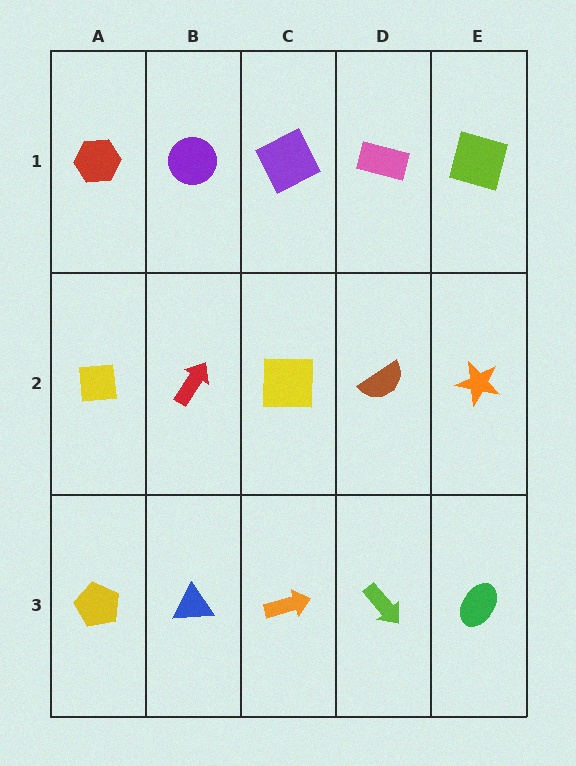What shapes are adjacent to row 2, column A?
A red hexagon (row 1, column A), a yellow pentagon (row 3, column A), a red arrow (row 2, column B).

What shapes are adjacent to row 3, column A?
A yellow square (row 2, column A), a blue triangle (row 3, column B).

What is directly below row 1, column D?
A brown semicircle.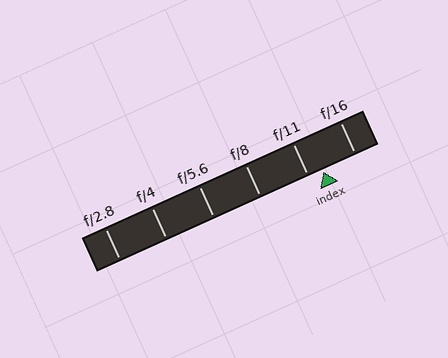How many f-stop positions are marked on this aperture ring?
There are 6 f-stop positions marked.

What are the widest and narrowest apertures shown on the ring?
The widest aperture shown is f/2.8 and the narrowest is f/16.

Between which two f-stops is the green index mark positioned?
The index mark is between f/11 and f/16.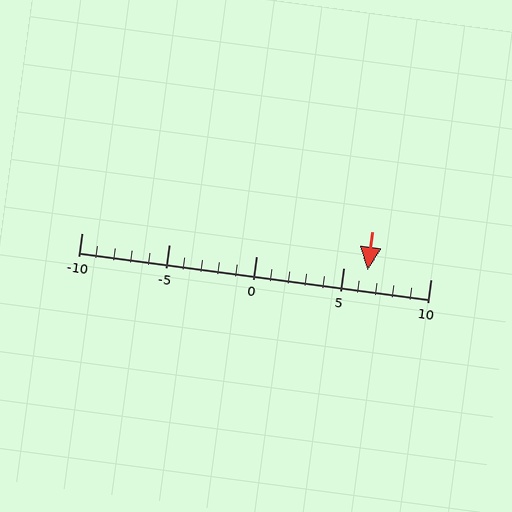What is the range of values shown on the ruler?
The ruler shows values from -10 to 10.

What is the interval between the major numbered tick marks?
The major tick marks are spaced 5 units apart.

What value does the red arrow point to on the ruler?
The red arrow points to approximately 6.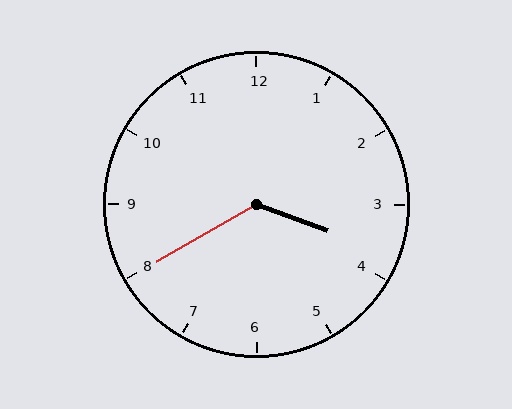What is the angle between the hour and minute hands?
Approximately 130 degrees.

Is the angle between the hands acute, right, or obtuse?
It is obtuse.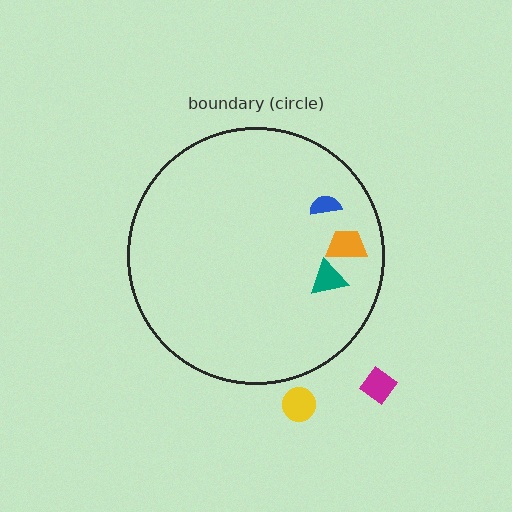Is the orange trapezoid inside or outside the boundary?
Inside.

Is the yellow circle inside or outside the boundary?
Outside.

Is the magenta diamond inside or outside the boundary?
Outside.